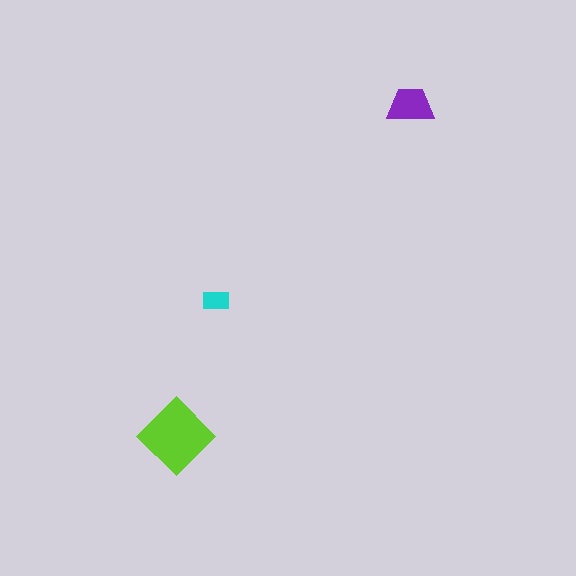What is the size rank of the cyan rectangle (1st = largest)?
3rd.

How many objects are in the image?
There are 3 objects in the image.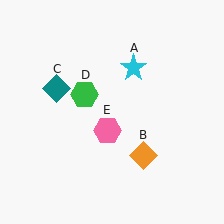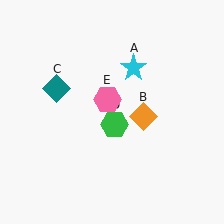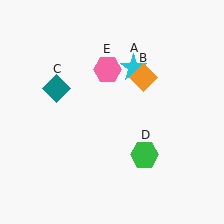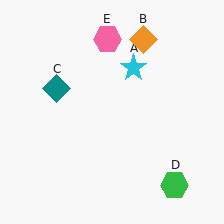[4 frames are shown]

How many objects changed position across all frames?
3 objects changed position: orange diamond (object B), green hexagon (object D), pink hexagon (object E).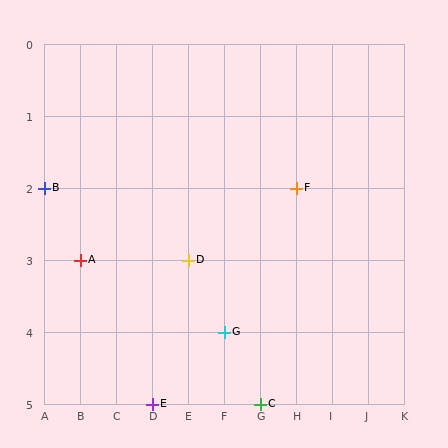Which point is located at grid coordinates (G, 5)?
Point C is at (G, 5).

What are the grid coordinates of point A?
Point A is at grid coordinates (B, 3).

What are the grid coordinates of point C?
Point C is at grid coordinates (G, 5).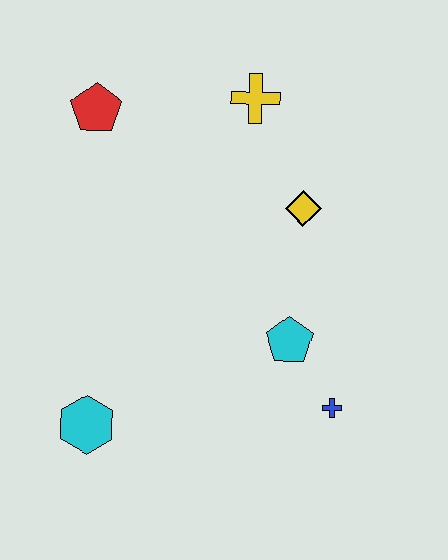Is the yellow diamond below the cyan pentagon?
No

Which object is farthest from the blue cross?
The red pentagon is farthest from the blue cross.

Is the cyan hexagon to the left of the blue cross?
Yes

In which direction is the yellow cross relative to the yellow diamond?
The yellow cross is above the yellow diamond.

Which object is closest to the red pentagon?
The yellow cross is closest to the red pentagon.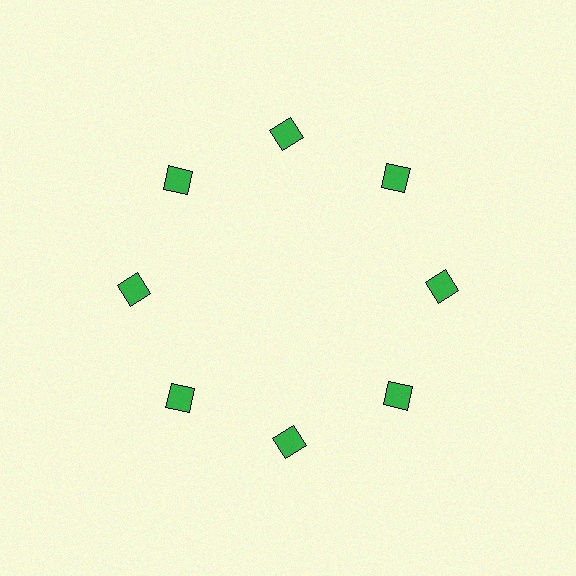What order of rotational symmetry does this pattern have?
This pattern has 8-fold rotational symmetry.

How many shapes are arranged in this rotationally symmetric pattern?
There are 8 shapes, arranged in 8 groups of 1.